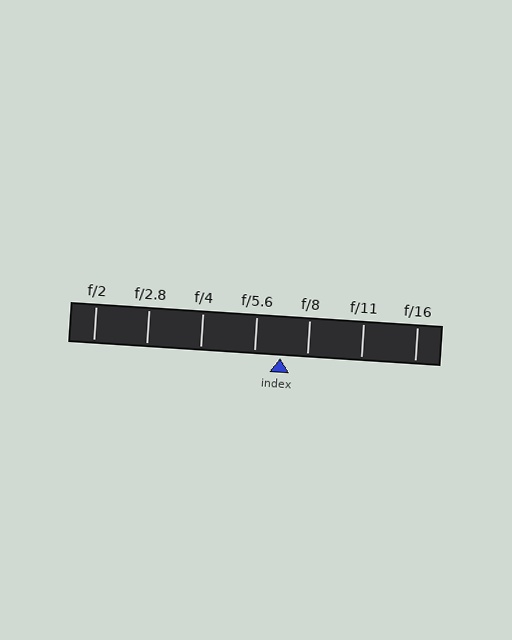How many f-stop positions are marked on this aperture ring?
There are 7 f-stop positions marked.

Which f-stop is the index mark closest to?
The index mark is closest to f/5.6.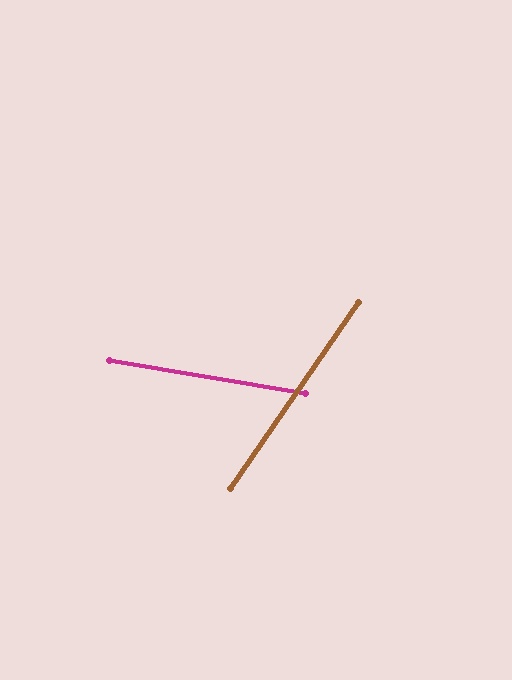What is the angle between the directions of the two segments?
Approximately 65 degrees.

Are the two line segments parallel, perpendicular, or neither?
Neither parallel nor perpendicular — they differ by about 65°.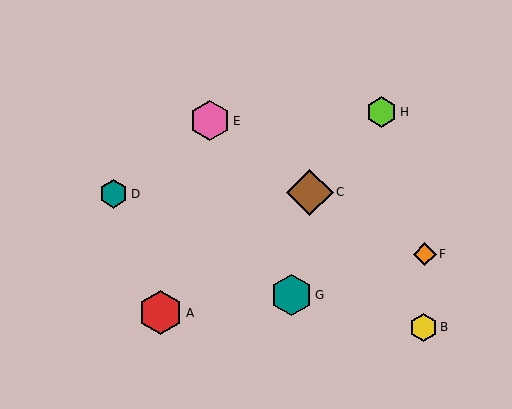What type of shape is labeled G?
Shape G is a teal hexagon.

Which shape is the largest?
The brown diamond (labeled C) is the largest.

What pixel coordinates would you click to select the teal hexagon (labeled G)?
Click at (292, 295) to select the teal hexagon G.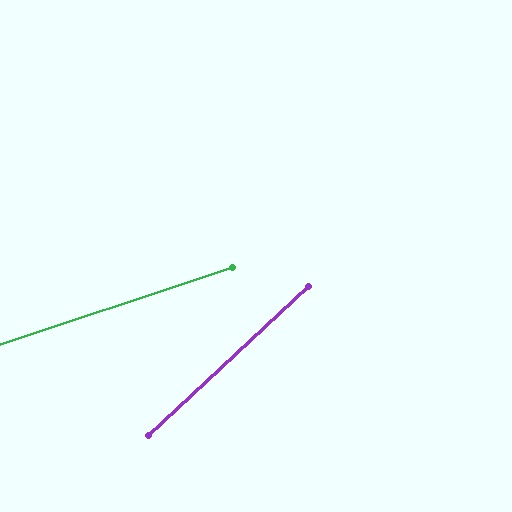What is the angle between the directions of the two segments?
Approximately 24 degrees.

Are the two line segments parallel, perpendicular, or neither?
Neither parallel nor perpendicular — they differ by about 24°.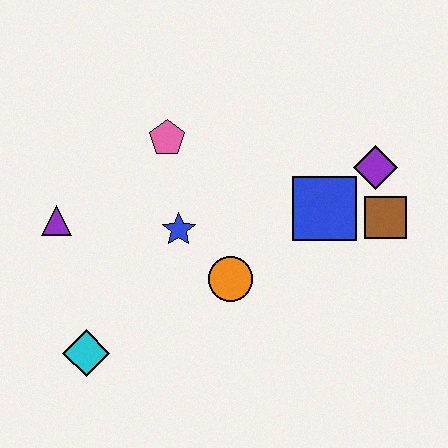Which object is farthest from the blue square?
The cyan diamond is farthest from the blue square.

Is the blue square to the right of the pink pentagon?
Yes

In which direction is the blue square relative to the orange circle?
The blue square is to the right of the orange circle.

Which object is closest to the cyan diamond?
The purple triangle is closest to the cyan diamond.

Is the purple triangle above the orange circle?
Yes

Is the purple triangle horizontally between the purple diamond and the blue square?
No